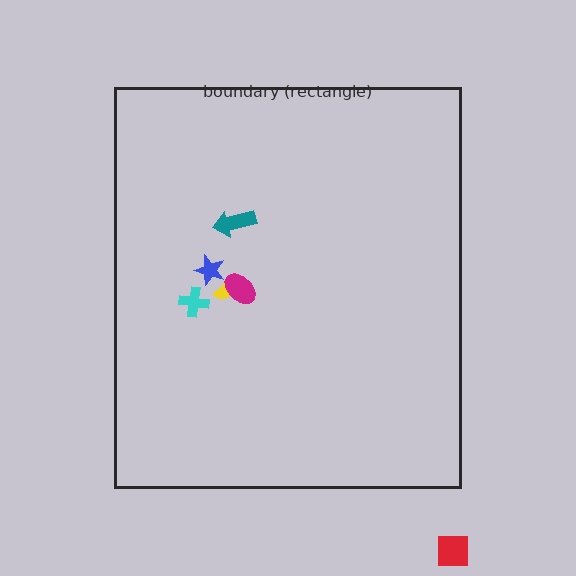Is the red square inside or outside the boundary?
Outside.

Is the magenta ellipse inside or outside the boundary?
Inside.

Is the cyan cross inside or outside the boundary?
Inside.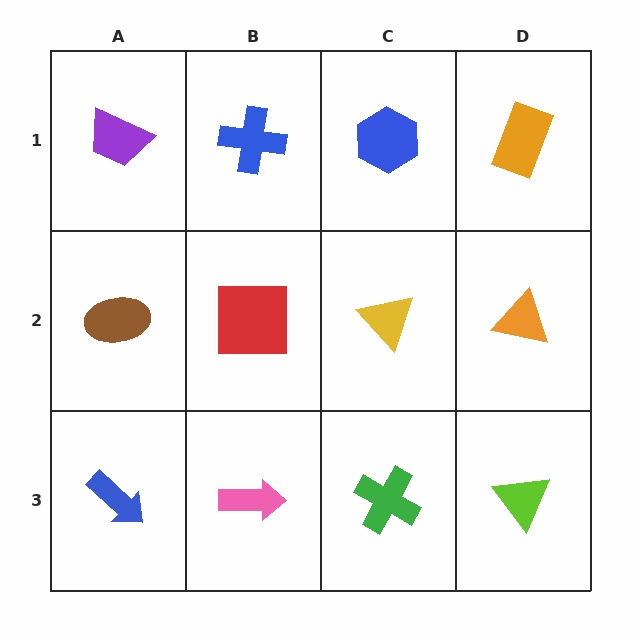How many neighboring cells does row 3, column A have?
2.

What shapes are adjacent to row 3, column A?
A brown ellipse (row 2, column A), a pink arrow (row 3, column B).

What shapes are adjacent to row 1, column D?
An orange triangle (row 2, column D), a blue hexagon (row 1, column C).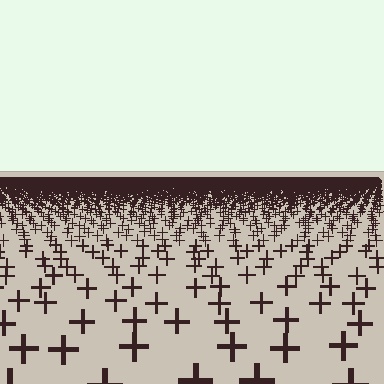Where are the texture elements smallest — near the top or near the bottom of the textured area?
Near the top.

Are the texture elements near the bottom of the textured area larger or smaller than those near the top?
Larger. Near the bottom, elements are closer to the viewer and appear at a bigger on-screen size.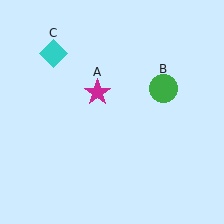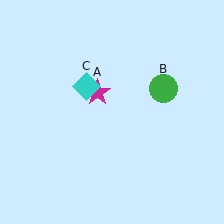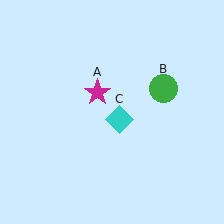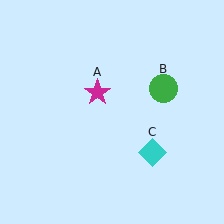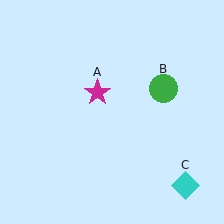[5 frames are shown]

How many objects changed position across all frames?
1 object changed position: cyan diamond (object C).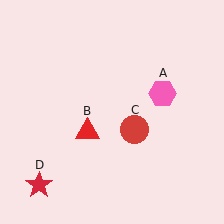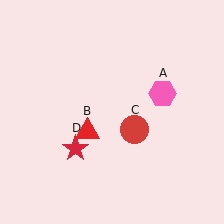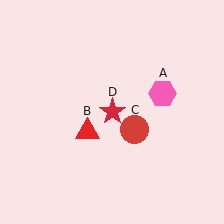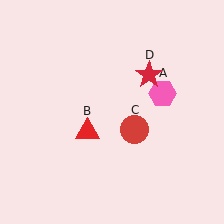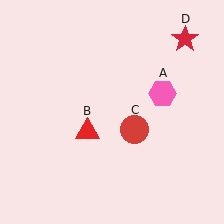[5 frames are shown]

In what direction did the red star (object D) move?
The red star (object D) moved up and to the right.